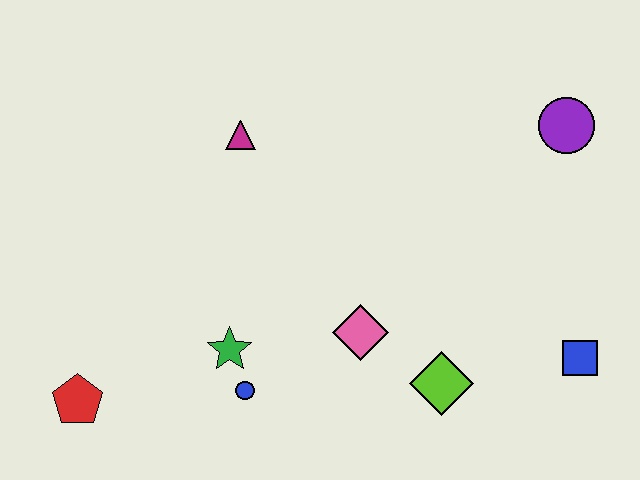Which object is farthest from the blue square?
The red pentagon is farthest from the blue square.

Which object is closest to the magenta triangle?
The green star is closest to the magenta triangle.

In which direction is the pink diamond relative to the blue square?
The pink diamond is to the left of the blue square.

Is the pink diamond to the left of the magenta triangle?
No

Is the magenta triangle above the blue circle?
Yes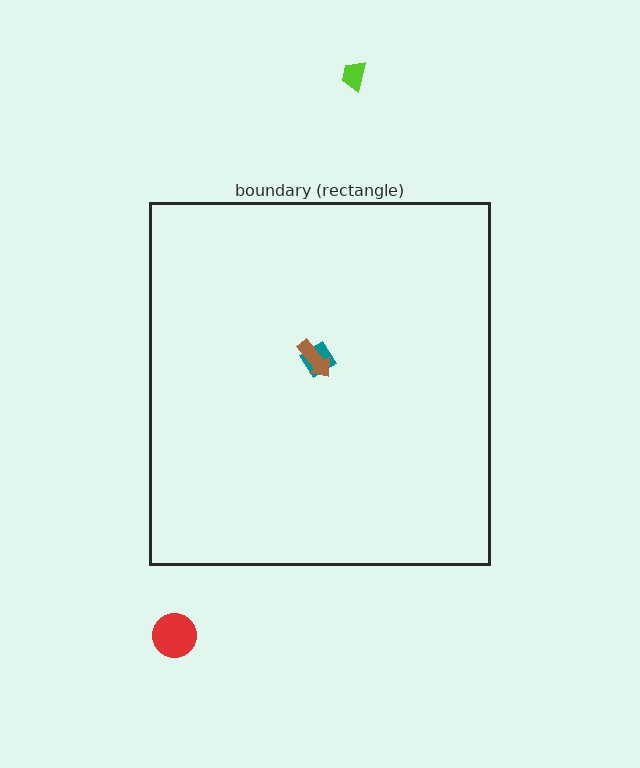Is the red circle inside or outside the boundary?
Outside.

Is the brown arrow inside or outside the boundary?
Inside.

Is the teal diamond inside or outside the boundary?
Inside.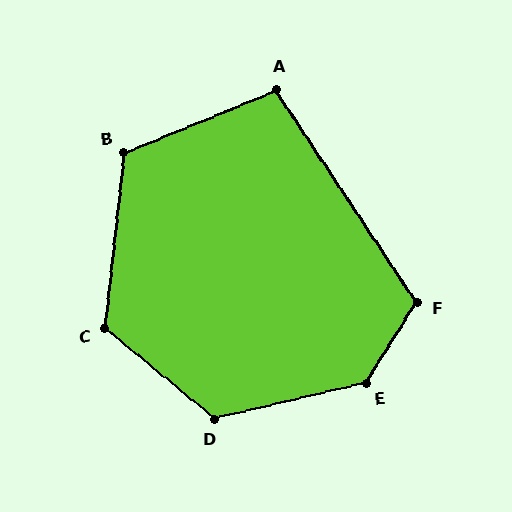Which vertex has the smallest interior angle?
A, at approximately 101 degrees.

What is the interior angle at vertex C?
Approximately 123 degrees (obtuse).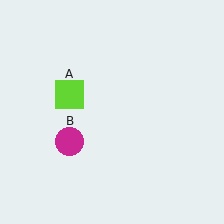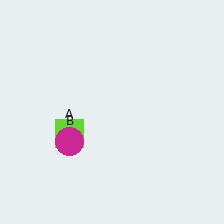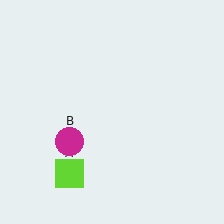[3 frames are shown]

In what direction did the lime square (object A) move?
The lime square (object A) moved down.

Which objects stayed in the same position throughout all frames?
Magenta circle (object B) remained stationary.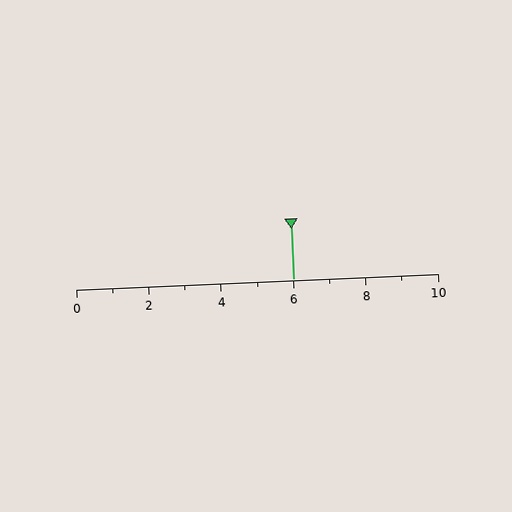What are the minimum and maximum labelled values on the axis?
The axis runs from 0 to 10.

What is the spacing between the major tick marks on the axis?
The major ticks are spaced 2 apart.